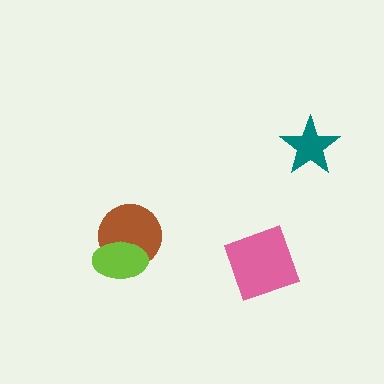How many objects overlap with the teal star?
0 objects overlap with the teal star.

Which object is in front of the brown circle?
The lime ellipse is in front of the brown circle.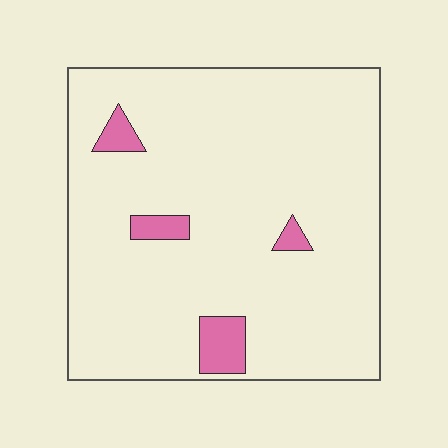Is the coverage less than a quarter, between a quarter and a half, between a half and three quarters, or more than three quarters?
Less than a quarter.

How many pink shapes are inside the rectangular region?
4.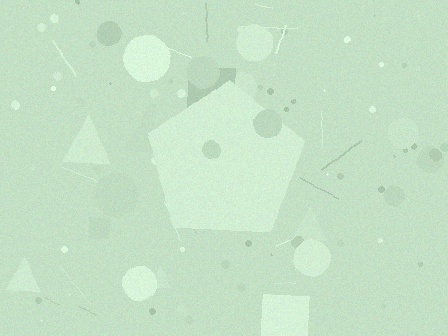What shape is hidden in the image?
A pentagon is hidden in the image.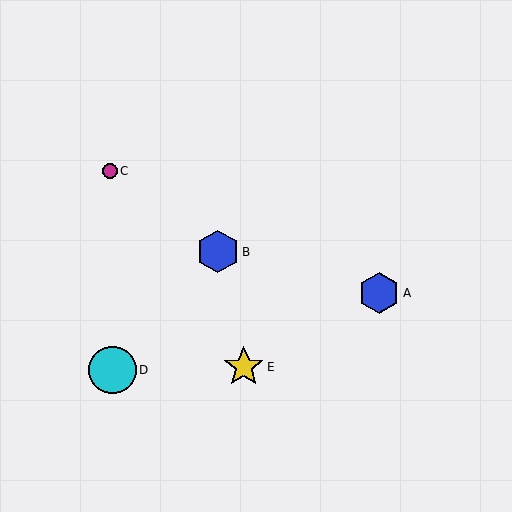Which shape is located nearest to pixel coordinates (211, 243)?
The blue hexagon (labeled B) at (218, 252) is nearest to that location.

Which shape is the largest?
The cyan circle (labeled D) is the largest.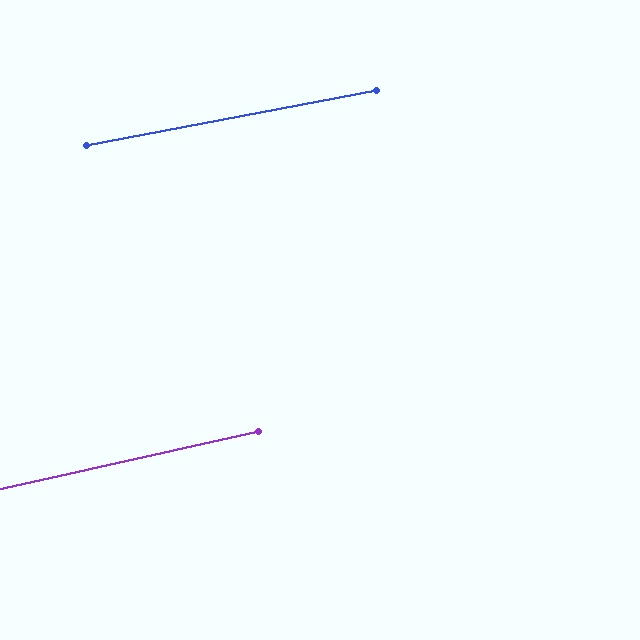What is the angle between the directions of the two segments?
Approximately 2 degrees.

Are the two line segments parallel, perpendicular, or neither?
Parallel — their directions differ by only 1.9°.